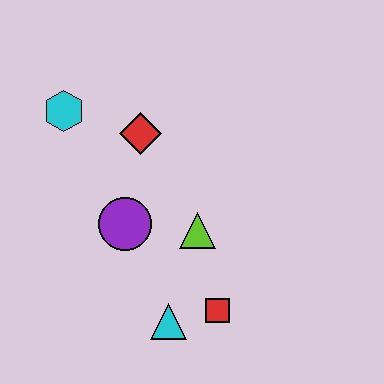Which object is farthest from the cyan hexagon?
The red square is farthest from the cyan hexagon.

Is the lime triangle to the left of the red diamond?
No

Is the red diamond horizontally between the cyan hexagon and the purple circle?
No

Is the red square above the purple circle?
No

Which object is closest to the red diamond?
The cyan hexagon is closest to the red diamond.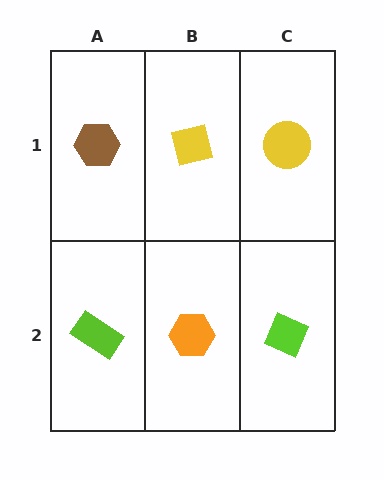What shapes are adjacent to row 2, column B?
A yellow square (row 1, column B), a lime rectangle (row 2, column A), a lime diamond (row 2, column C).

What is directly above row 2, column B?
A yellow square.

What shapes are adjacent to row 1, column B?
An orange hexagon (row 2, column B), a brown hexagon (row 1, column A), a yellow circle (row 1, column C).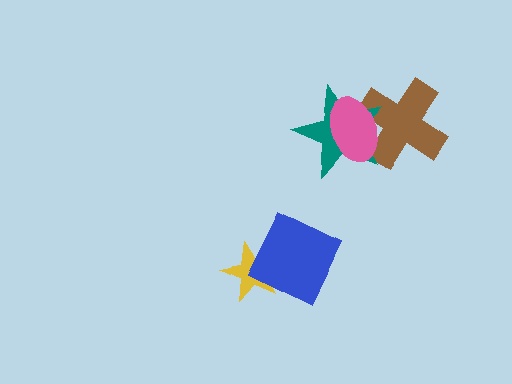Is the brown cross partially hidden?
Yes, it is partially covered by another shape.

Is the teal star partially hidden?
Yes, it is partially covered by another shape.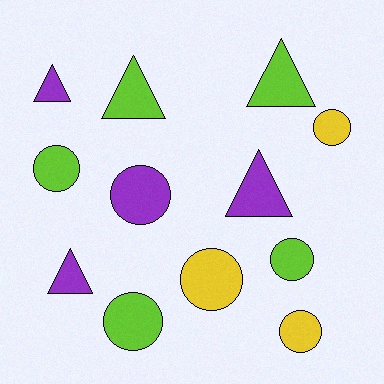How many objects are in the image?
There are 12 objects.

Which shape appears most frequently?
Circle, with 7 objects.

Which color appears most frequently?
Lime, with 5 objects.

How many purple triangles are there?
There are 3 purple triangles.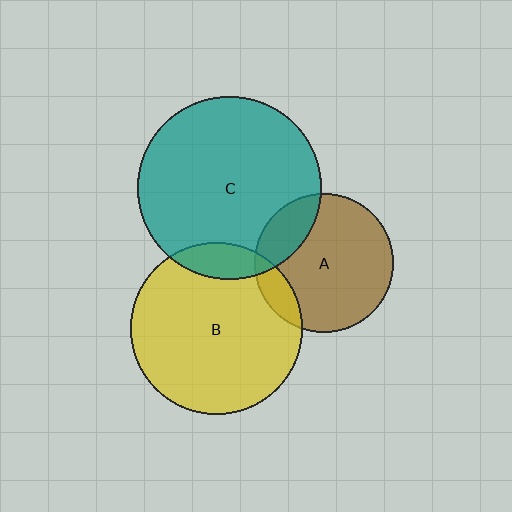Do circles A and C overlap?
Yes.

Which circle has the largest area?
Circle C (teal).